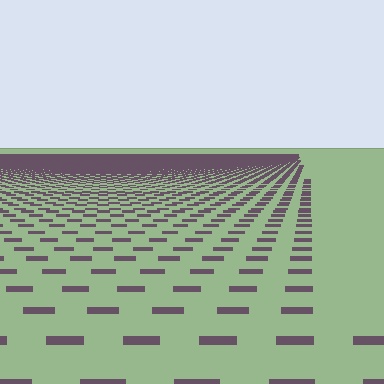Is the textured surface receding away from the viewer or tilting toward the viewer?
The surface is receding away from the viewer. Texture elements get smaller and denser toward the top.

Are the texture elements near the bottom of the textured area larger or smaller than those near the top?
Larger. Near the bottom, elements are closer to the viewer and appear at a bigger on-screen size.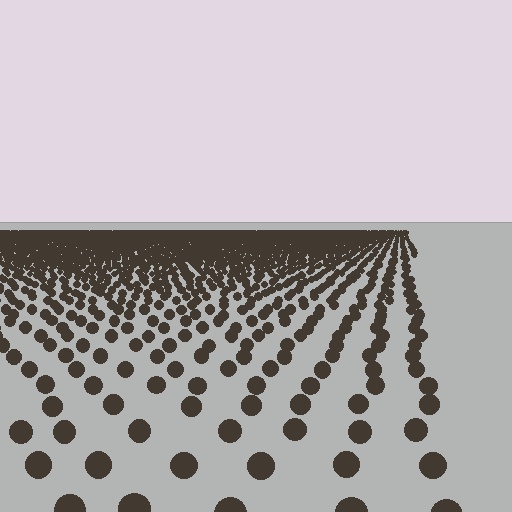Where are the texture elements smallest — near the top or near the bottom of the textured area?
Near the top.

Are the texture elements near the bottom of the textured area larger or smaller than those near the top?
Larger. Near the bottom, elements are closer to the viewer and appear at a bigger on-screen size.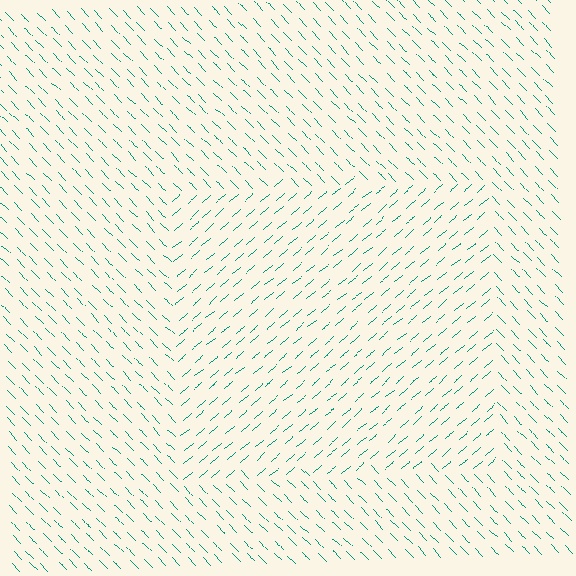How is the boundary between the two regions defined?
The boundary is defined purely by a change in line orientation (approximately 86 degrees difference). All lines are the same color and thickness.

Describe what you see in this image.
The image is filled with small teal line segments. A rectangle region in the image has lines oriented differently from the surrounding lines, creating a visible texture boundary.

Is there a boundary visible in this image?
Yes, there is a texture boundary formed by a change in line orientation.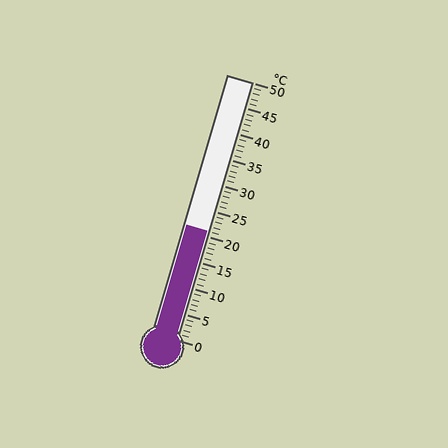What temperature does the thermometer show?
The thermometer shows approximately 21°C.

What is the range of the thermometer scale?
The thermometer scale ranges from 0°C to 50°C.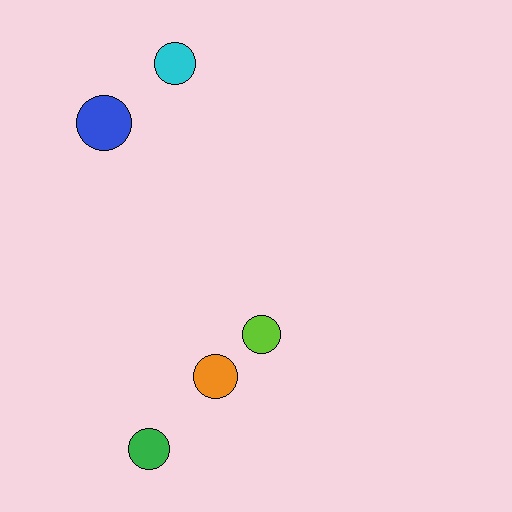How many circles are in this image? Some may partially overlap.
There are 5 circles.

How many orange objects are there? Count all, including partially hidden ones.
There is 1 orange object.